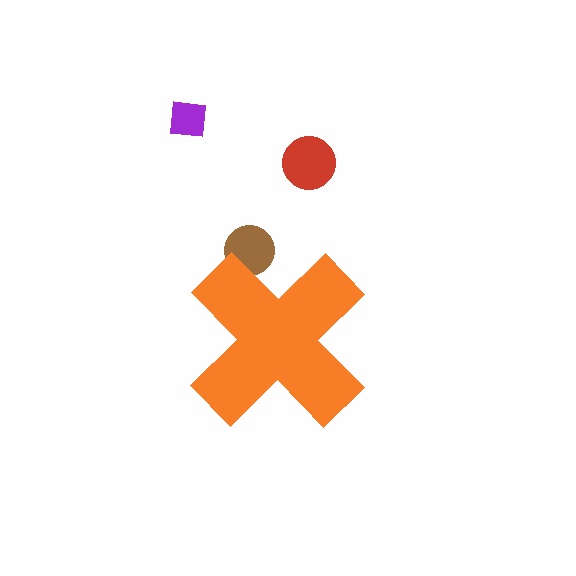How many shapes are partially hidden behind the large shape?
1 shape is partially hidden.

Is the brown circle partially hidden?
Yes, the brown circle is partially hidden behind the orange cross.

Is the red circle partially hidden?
No, the red circle is fully visible.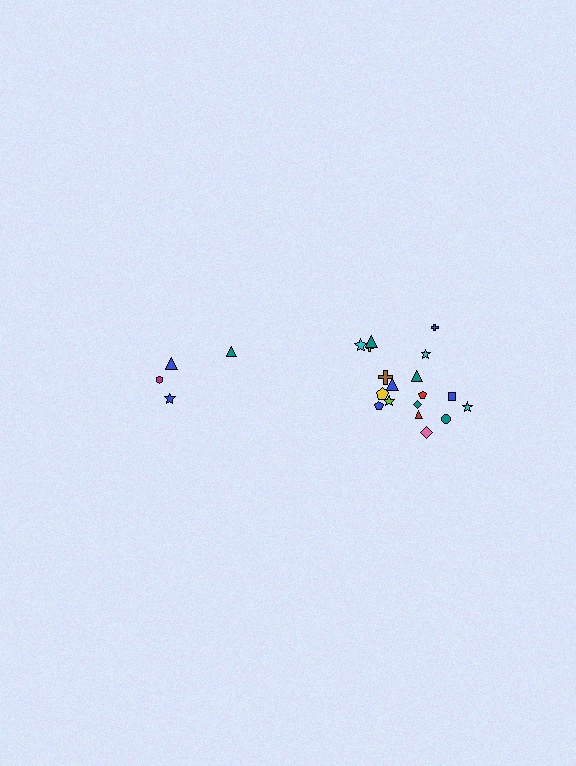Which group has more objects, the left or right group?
The right group.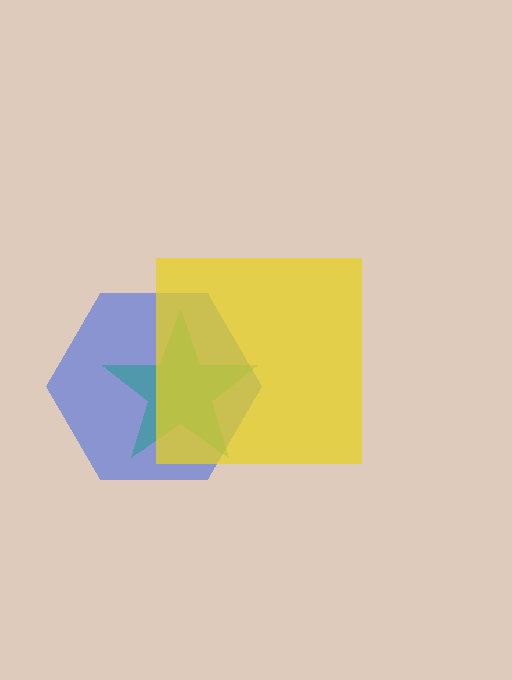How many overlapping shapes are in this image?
There are 3 overlapping shapes in the image.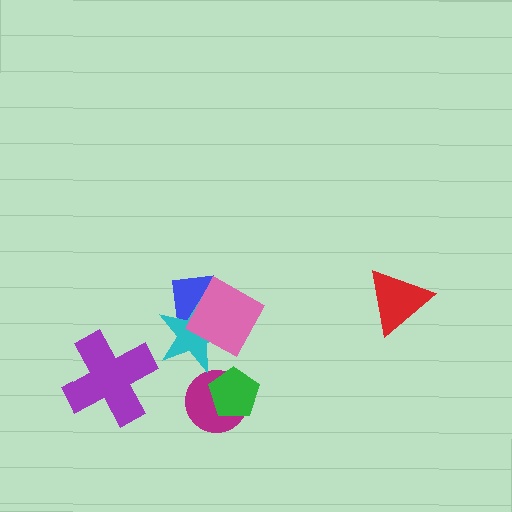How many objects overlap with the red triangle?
0 objects overlap with the red triangle.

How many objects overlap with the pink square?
2 objects overlap with the pink square.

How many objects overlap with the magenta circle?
1 object overlaps with the magenta circle.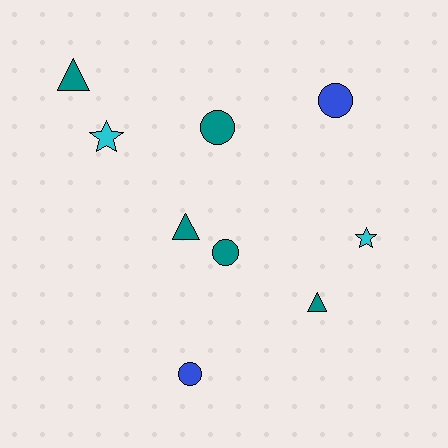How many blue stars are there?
There are no blue stars.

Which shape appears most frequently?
Circle, with 4 objects.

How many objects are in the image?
There are 9 objects.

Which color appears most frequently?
Teal, with 5 objects.